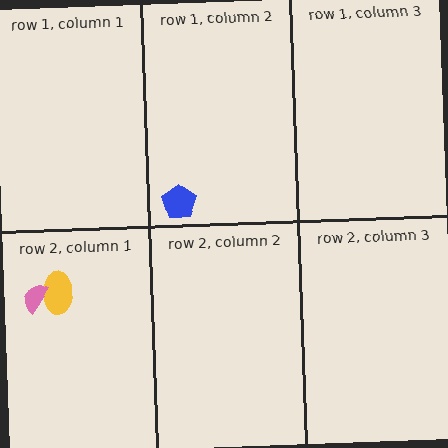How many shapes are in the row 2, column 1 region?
2.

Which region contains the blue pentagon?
The row 1, column 2 region.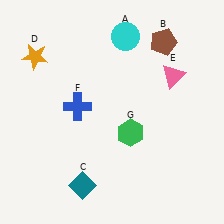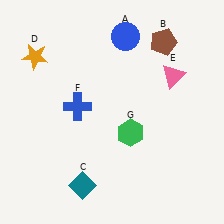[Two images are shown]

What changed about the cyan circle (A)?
In Image 1, A is cyan. In Image 2, it changed to blue.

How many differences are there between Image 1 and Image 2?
There is 1 difference between the two images.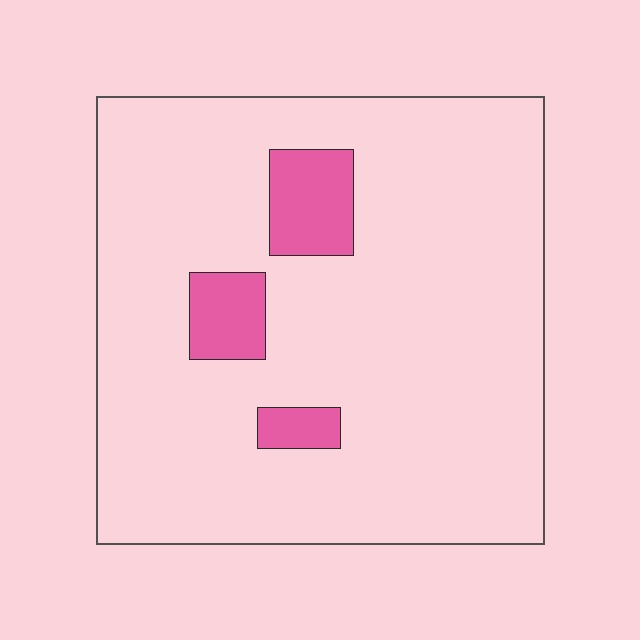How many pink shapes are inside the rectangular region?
3.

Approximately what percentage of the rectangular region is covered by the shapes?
Approximately 10%.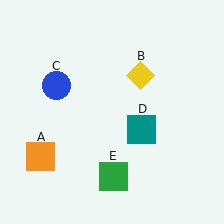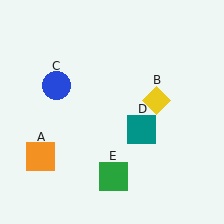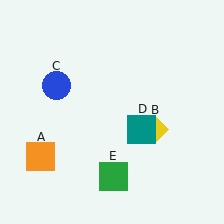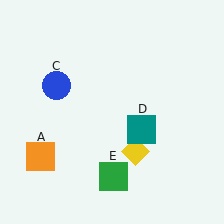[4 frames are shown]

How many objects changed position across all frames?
1 object changed position: yellow diamond (object B).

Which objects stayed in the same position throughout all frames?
Orange square (object A) and blue circle (object C) and teal square (object D) and green square (object E) remained stationary.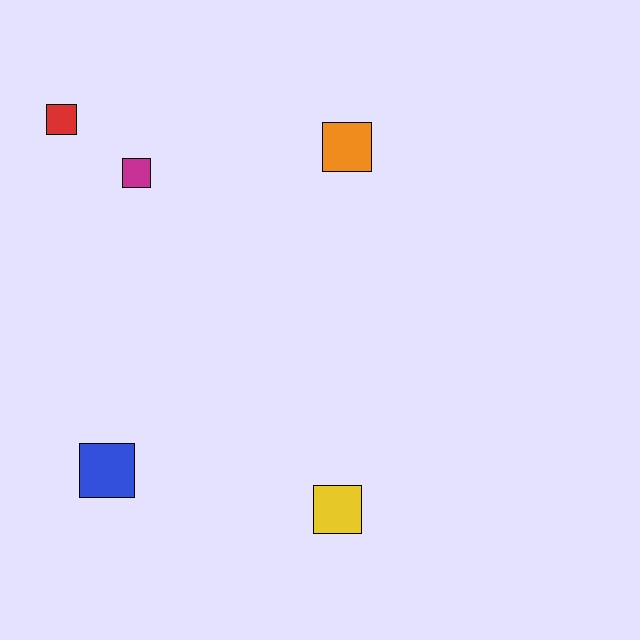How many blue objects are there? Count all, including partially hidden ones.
There is 1 blue object.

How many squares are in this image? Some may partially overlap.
There are 5 squares.